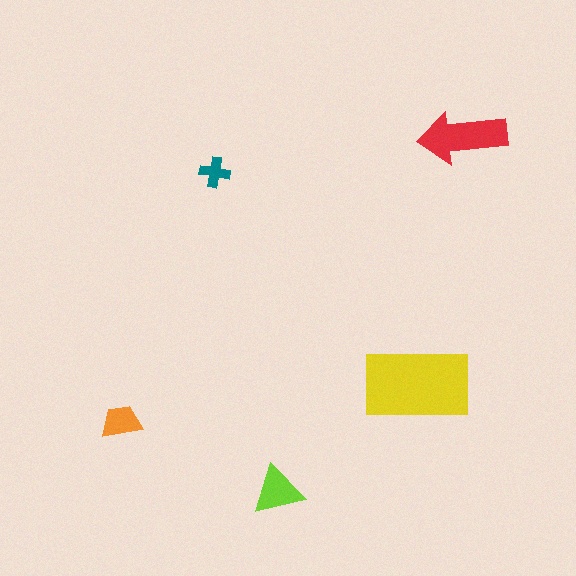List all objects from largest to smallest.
The yellow rectangle, the red arrow, the lime triangle, the orange trapezoid, the teal cross.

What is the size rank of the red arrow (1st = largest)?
2nd.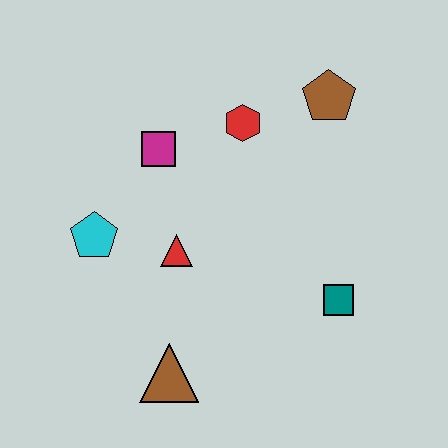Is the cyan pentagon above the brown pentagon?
No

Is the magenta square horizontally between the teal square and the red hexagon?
No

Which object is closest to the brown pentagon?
The red hexagon is closest to the brown pentagon.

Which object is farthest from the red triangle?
The brown pentagon is farthest from the red triangle.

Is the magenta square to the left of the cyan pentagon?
No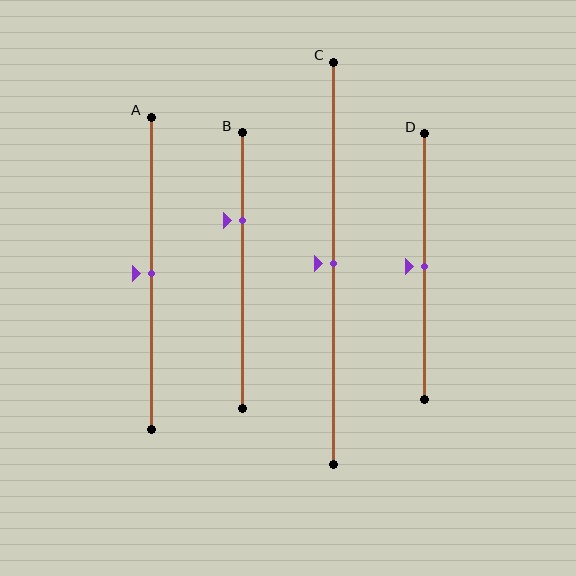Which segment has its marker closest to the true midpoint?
Segment A has its marker closest to the true midpoint.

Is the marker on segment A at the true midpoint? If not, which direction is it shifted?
Yes, the marker on segment A is at the true midpoint.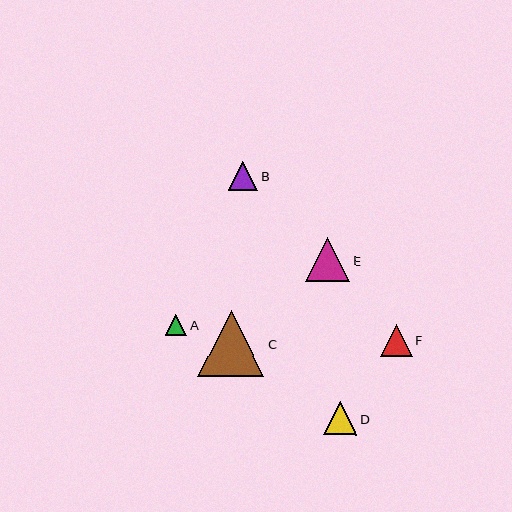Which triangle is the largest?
Triangle C is the largest with a size of approximately 66 pixels.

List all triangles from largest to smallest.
From largest to smallest: C, E, D, F, B, A.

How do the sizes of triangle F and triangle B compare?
Triangle F and triangle B are approximately the same size.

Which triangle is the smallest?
Triangle A is the smallest with a size of approximately 21 pixels.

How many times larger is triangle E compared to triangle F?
Triangle E is approximately 1.4 times the size of triangle F.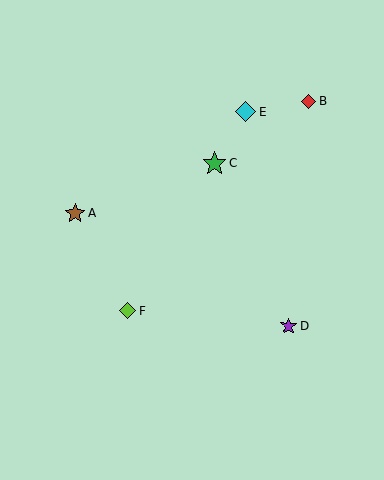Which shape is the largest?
The green star (labeled C) is the largest.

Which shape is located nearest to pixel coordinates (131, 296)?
The lime diamond (labeled F) at (127, 310) is nearest to that location.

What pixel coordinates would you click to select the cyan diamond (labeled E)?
Click at (245, 112) to select the cyan diamond E.